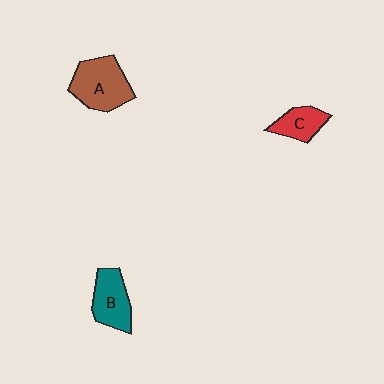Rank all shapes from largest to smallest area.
From largest to smallest: A (brown), B (teal), C (red).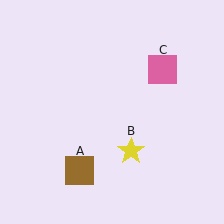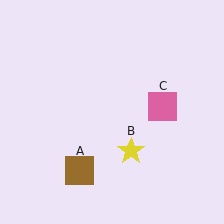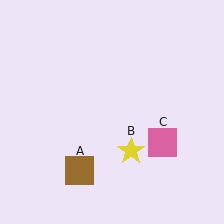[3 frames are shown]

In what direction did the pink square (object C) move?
The pink square (object C) moved down.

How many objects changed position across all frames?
1 object changed position: pink square (object C).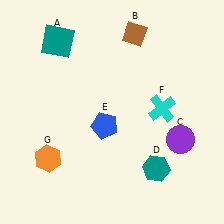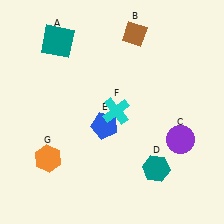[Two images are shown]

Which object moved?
The cyan cross (F) moved left.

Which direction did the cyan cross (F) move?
The cyan cross (F) moved left.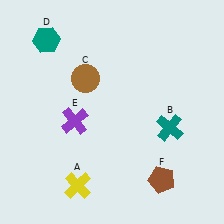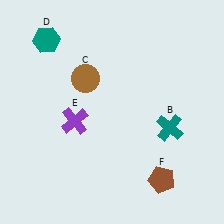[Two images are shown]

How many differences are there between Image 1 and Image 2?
There is 1 difference between the two images.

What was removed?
The yellow cross (A) was removed in Image 2.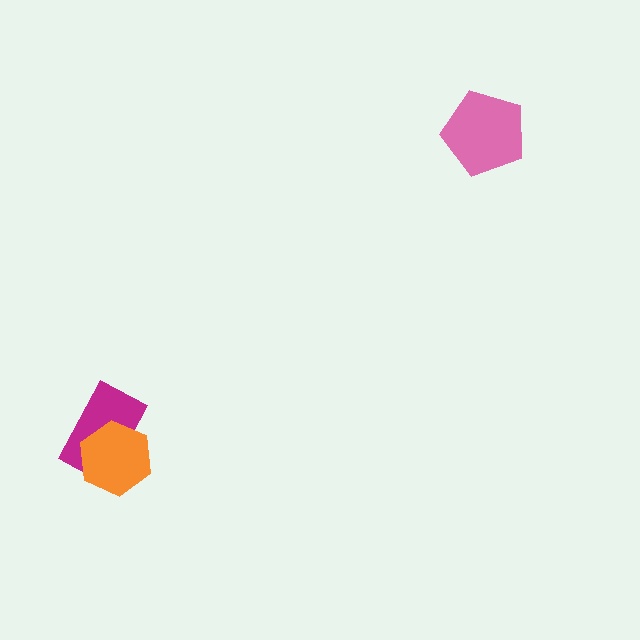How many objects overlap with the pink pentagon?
0 objects overlap with the pink pentagon.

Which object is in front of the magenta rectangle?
The orange hexagon is in front of the magenta rectangle.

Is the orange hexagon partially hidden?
No, no other shape covers it.